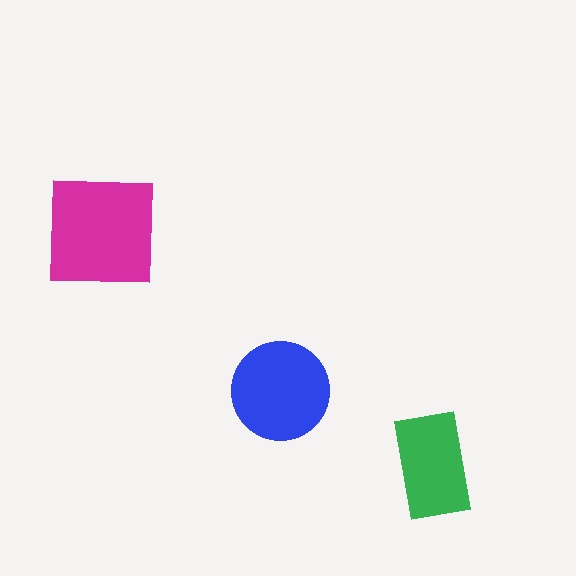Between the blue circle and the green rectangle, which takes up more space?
The blue circle.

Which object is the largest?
The magenta square.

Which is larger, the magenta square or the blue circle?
The magenta square.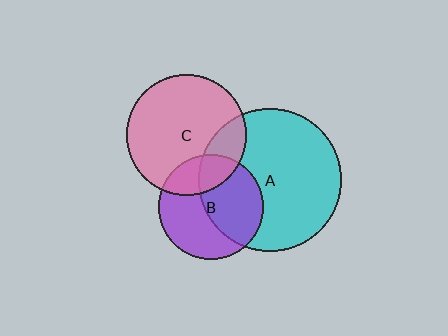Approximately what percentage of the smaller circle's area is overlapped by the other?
Approximately 50%.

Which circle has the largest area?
Circle A (cyan).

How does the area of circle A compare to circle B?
Approximately 1.8 times.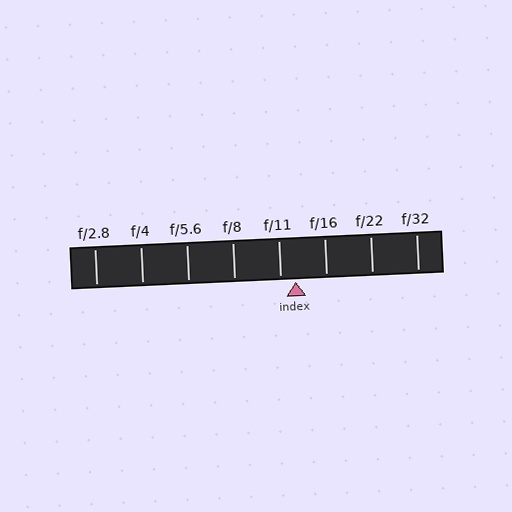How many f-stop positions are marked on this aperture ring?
There are 8 f-stop positions marked.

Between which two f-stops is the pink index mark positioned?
The index mark is between f/11 and f/16.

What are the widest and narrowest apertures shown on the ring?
The widest aperture shown is f/2.8 and the narrowest is f/32.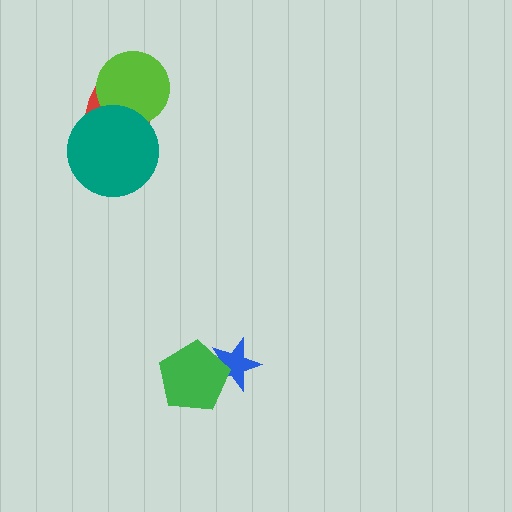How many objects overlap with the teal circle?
2 objects overlap with the teal circle.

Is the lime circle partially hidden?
Yes, it is partially covered by another shape.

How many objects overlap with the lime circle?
2 objects overlap with the lime circle.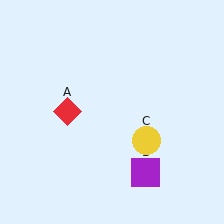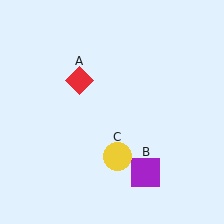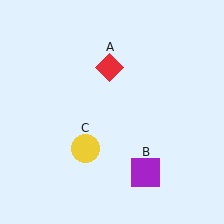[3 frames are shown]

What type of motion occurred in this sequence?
The red diamond (object A), yellow circle (object C) rotated clockwise around the center of the scene.